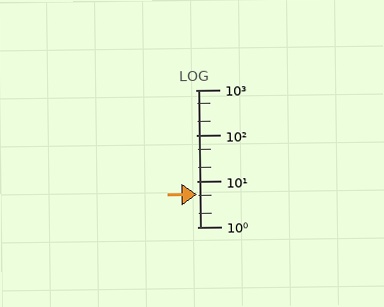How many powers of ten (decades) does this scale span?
The scale spans 3 decades, from 1 to 1000.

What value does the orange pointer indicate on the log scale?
The pointer indicates approximately 5.1.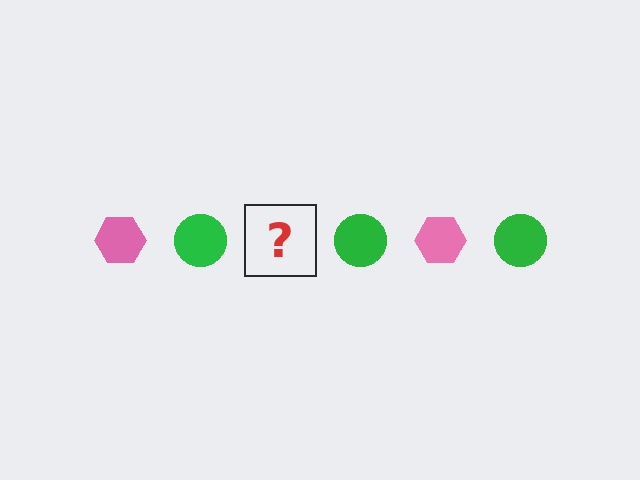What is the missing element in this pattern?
The missing element is a pink hexagon.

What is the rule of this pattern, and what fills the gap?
The rule is that the pattern alternates between pink hexagon and green circle. The gap should be filled with a pink hexagon.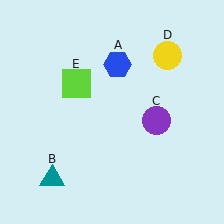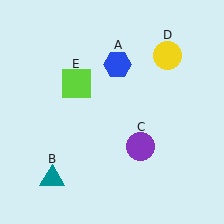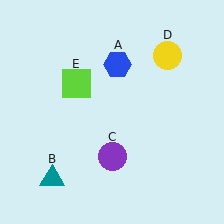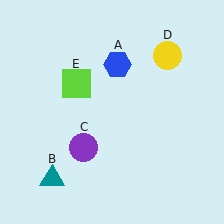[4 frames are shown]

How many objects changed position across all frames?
1 object changed position: purple circle (object C).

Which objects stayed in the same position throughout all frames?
Blue hexagon (object A) and teal triangle (object B) and yellow circle (object D) and lime square (object E) remained stationary.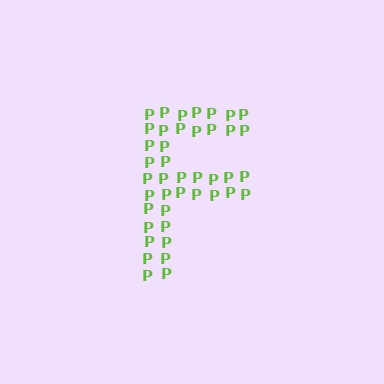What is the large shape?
The large shape is the letter F.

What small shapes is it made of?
It is made of small letter P's.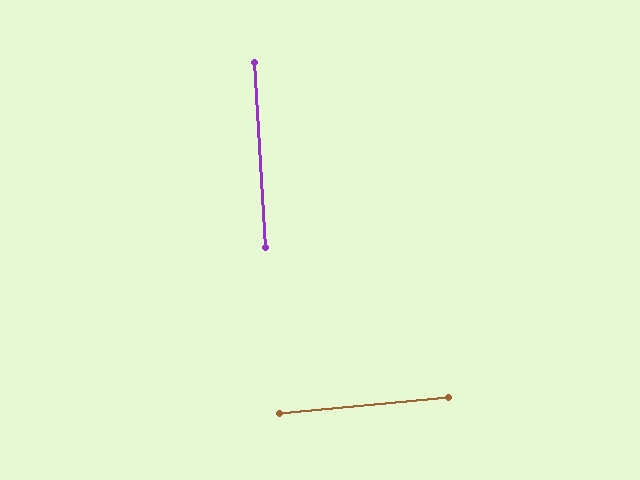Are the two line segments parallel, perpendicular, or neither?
Perpendicular — they meet at approximately 88°.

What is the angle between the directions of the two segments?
Approximately 88 degrees.